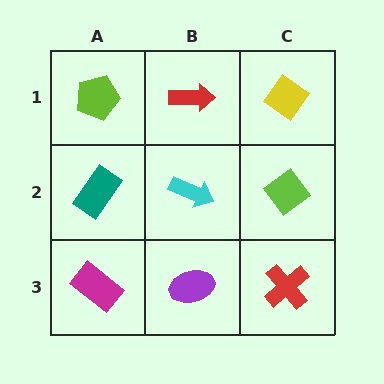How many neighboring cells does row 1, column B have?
3.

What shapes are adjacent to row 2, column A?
A lime pentagon (row 1, column A), a magenta rectangle (row 3, column A), a cyan arrow (row 2, column B).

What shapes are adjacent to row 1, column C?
A lime diamond (row 2, column C), a red arrow (row 1, column B).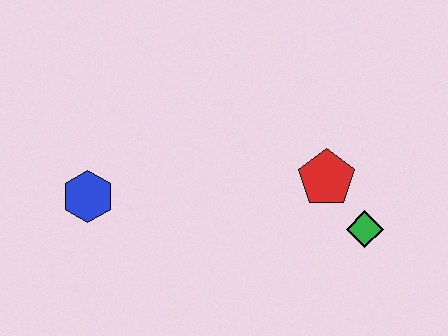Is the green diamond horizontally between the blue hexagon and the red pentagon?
No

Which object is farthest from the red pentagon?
The blue hexagon is farthest from the red pentagon.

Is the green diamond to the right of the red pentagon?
Yes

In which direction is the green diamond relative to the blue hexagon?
The green diamond is to the right of the blue hexagon.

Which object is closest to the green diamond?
The red pentagon is closest to the green diamond.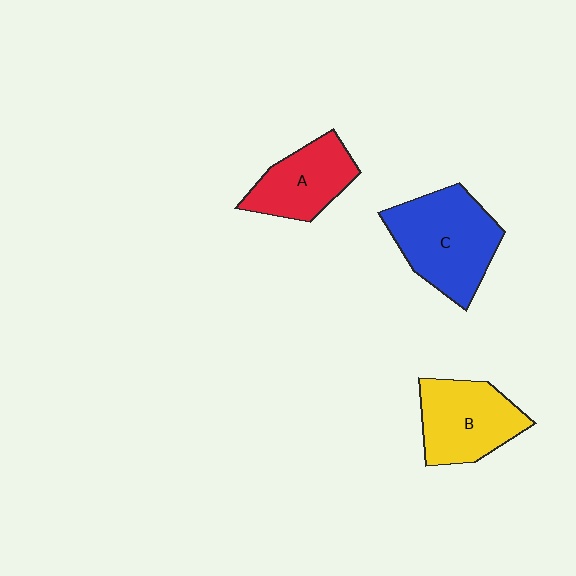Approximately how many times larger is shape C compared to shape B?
Approximately 1.2 times.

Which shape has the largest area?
Shape C (blue).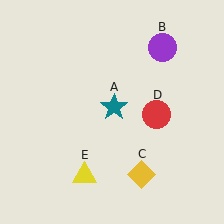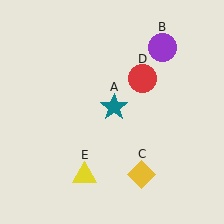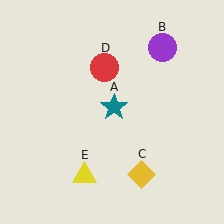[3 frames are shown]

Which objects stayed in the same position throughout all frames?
Teal star (object A) and purple circle (object B) and yellow diamond (object C) and yellow triangle (object E) remained stationary.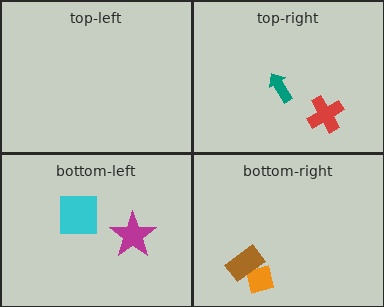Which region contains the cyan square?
The bottom-left region.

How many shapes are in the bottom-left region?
2.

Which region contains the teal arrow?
The top-right region.